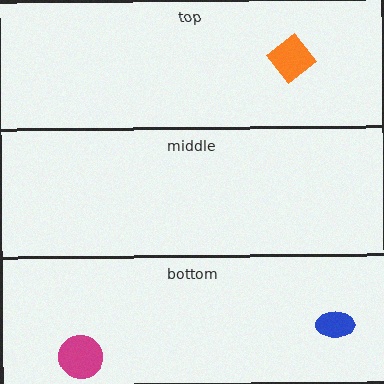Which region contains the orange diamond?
The top region.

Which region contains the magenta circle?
The bottom region.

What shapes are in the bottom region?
The magenta circle, the blue ellipse.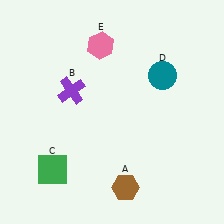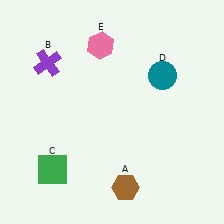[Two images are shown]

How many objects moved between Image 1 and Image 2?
1 object moved between the two images.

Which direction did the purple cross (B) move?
The purple cross (B) moved up.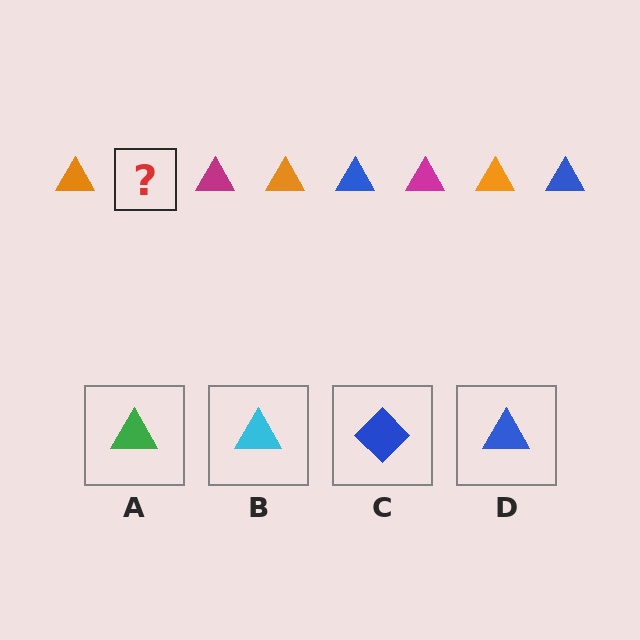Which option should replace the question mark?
Option D.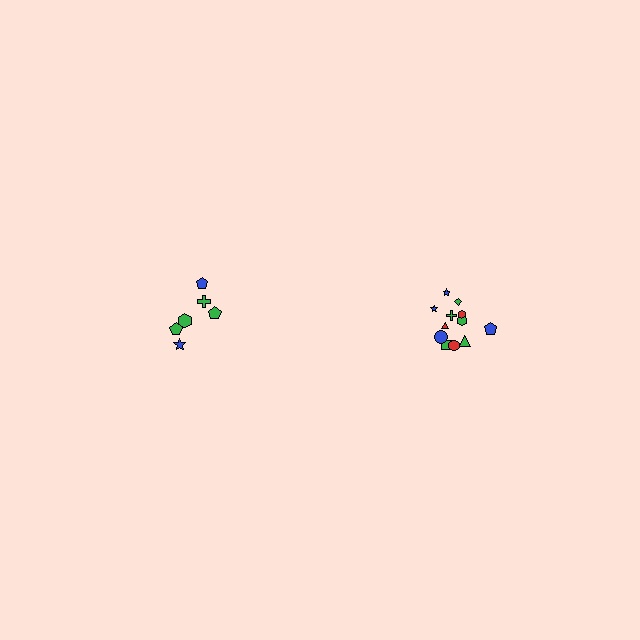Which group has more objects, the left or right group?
The right group.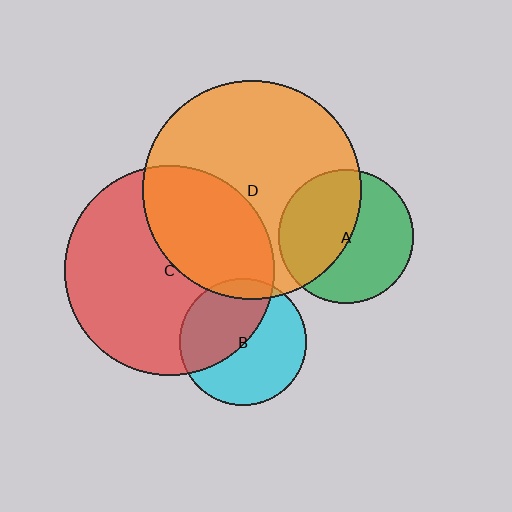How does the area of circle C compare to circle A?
Approximately 2.4 times.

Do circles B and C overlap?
Yes.